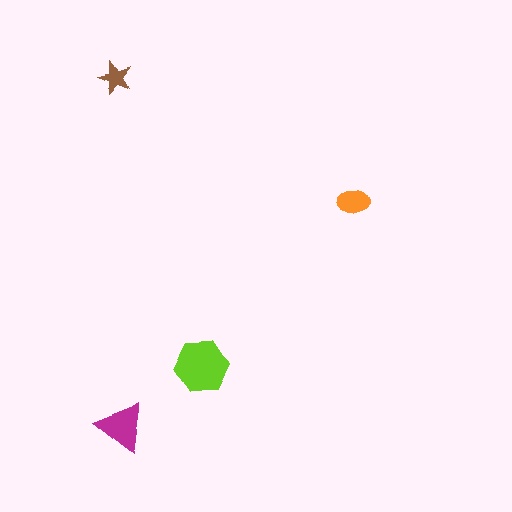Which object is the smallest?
The brown star.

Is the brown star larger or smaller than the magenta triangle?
Smaller.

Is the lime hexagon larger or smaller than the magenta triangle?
Larger.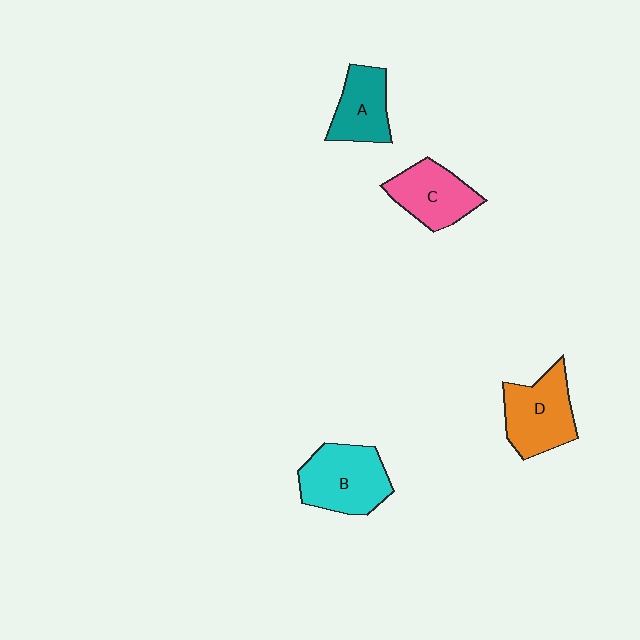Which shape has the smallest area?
Shape A (teal).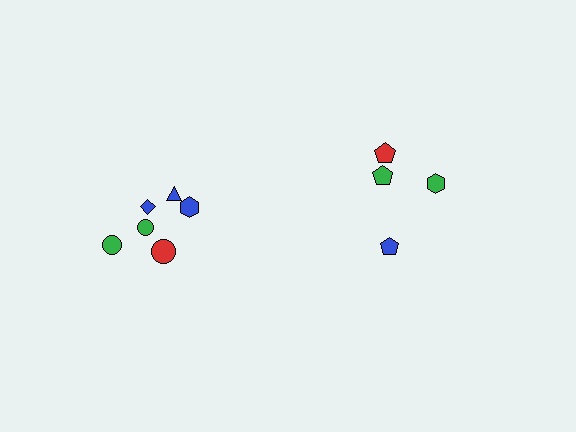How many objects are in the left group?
There are 6 objects.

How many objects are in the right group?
There are 4 objects.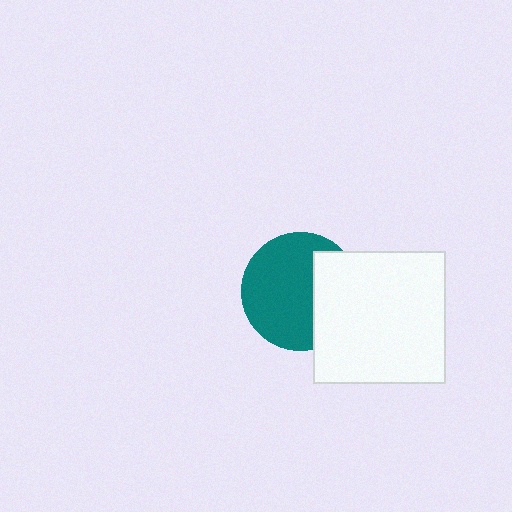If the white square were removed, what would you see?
You would see the complete teal circle.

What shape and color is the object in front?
The object in front is a white square.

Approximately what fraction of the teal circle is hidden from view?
Roughly 33% of the teal circle is hidden behind the white square.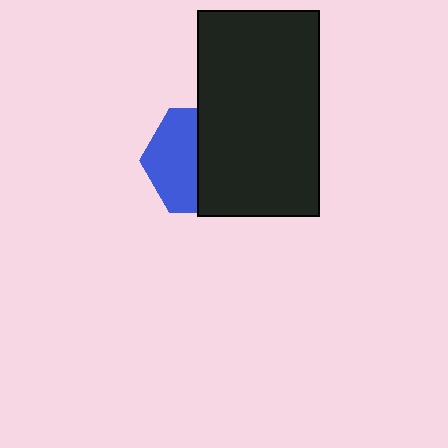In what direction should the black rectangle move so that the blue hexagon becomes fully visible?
The black rectangle should move right. That is the shortest direction to clear the overlap and leave the blue hexagon fully visible.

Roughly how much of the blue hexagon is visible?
About half of it is visible (roughly 48%).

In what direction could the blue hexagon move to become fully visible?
The blue hexagon could move left. That would shift it out from behind the black rectangle entirely.